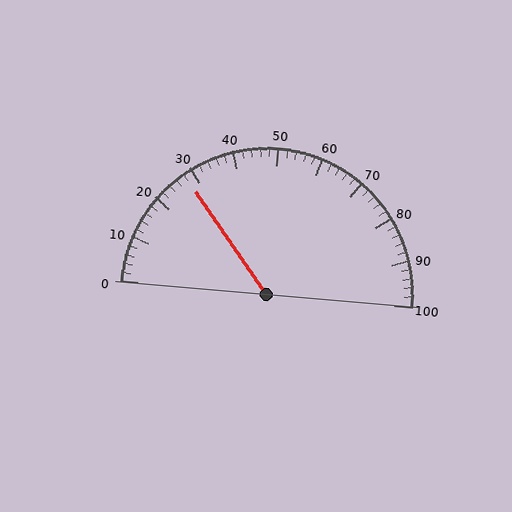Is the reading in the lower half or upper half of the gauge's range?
The reading is in the lower half of the range (0 to 100).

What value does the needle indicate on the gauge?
The needle indicates approximately 28.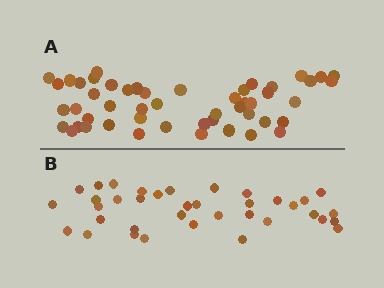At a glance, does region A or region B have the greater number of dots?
Region A (the top region) has more dots.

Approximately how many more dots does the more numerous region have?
Region A has approximately 15 more dots than region B.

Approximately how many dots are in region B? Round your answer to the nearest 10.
About 40 dots. (The exact count is 37, which rounds to 40.)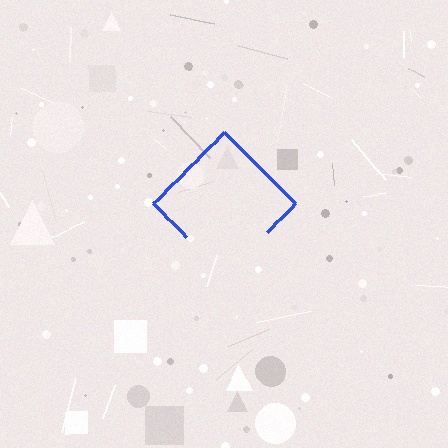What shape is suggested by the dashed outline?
The dashed outline suggests a diamond.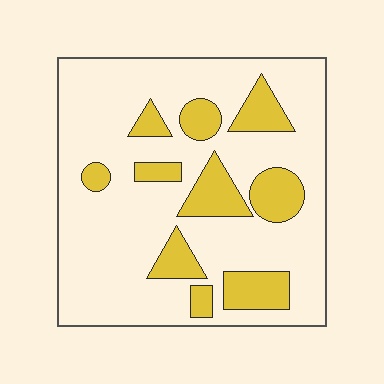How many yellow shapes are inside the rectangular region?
10.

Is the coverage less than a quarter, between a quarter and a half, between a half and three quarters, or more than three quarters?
Less than a quarter.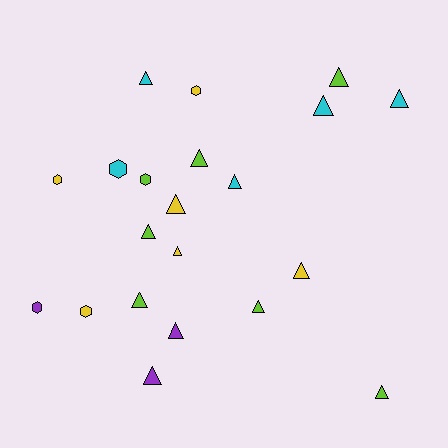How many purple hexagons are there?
There is 1 purple hexagon.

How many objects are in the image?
There are 21 objects.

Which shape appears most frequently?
Triangle, with 15 objects.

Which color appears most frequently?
Lime, with 7 objects.